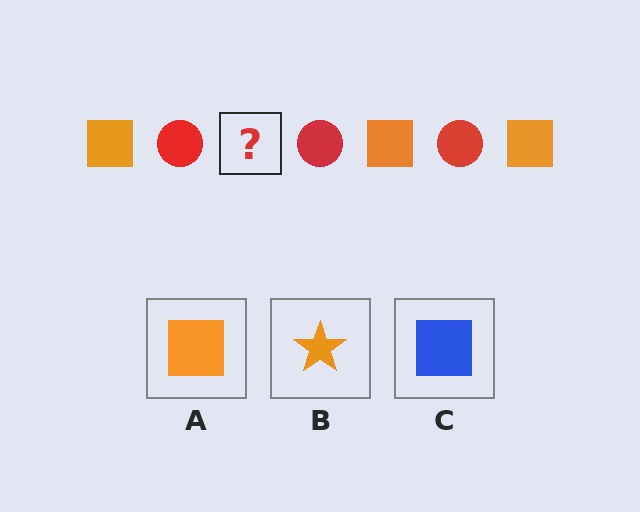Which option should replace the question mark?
Option A.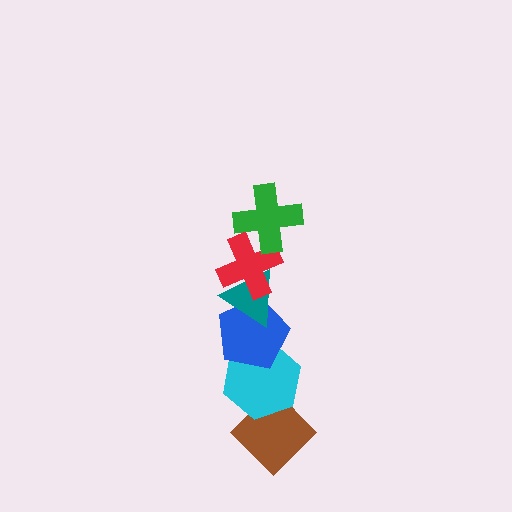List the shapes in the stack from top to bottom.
From top to bottom: the green cross, the red cross, the teal triangle, the blue pentagon, the cyan hexagon, the brown diamond.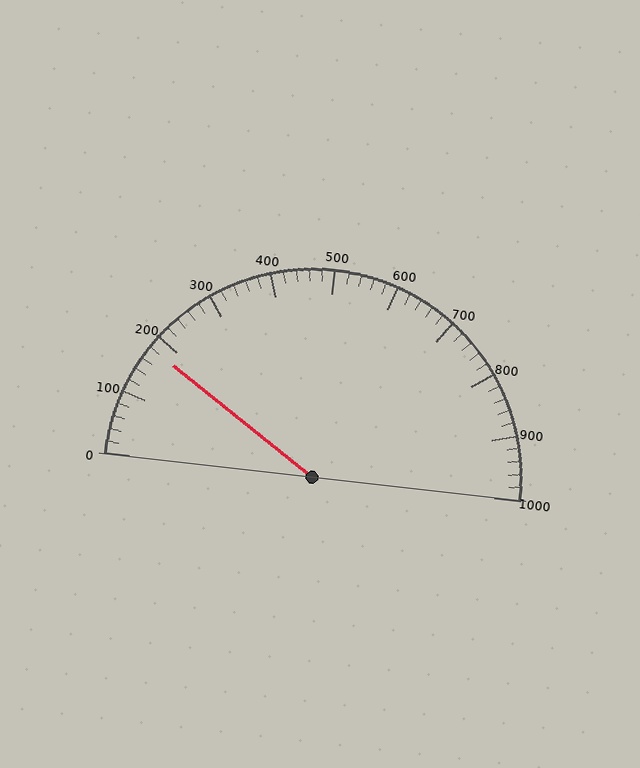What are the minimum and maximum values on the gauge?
The gauge ranges from 0 to 1000.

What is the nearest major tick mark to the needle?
The nearest major tick mark is 200.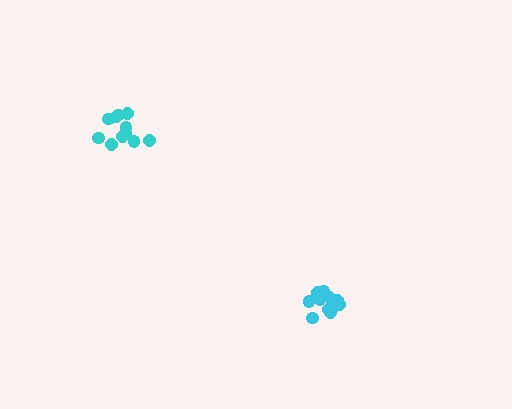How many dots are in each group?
Group 1: 11 dots, Group 2: 13 dots (24 total).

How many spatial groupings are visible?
There are 2 spatial groupings.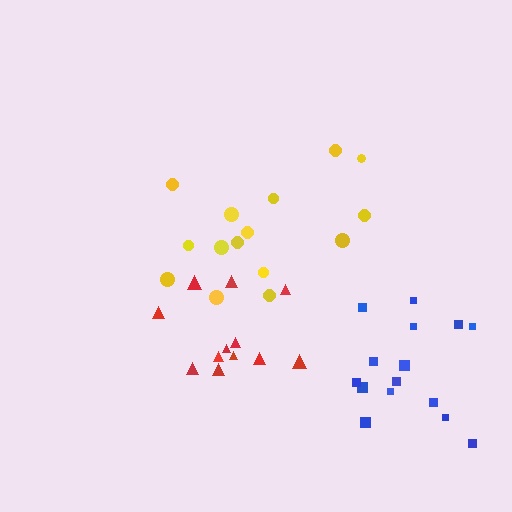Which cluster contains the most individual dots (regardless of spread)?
Yellow (15).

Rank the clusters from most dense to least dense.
red, blue, yellow.